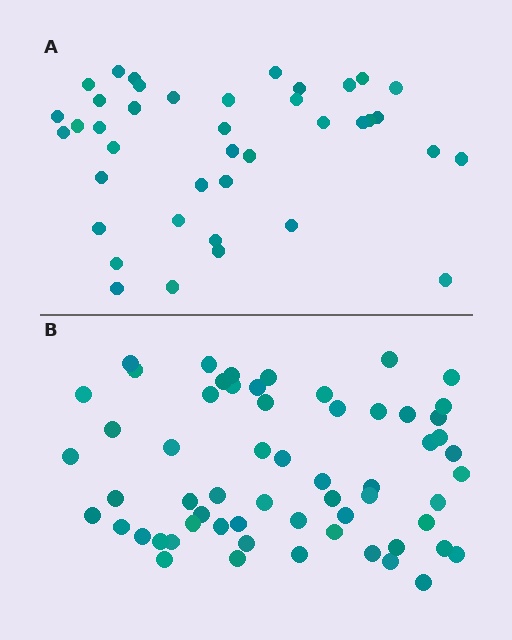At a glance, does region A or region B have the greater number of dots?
Region B (the bottom region) has more dots.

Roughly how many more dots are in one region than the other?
Region B has approximately 20 more dots than region A.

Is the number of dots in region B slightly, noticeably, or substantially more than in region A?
Region B has substantially more. The ratio is roughly 1.5 to 1.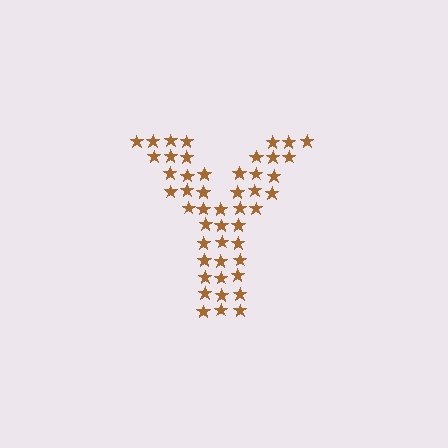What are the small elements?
The small elements are stars.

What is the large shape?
The large shape is the letter Y.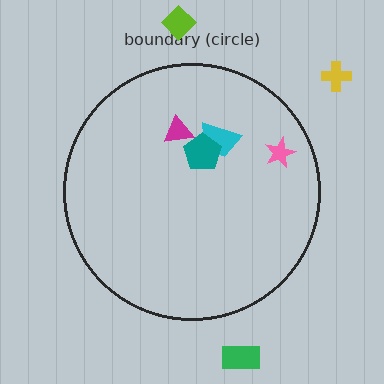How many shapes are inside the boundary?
4 inside, 3 outside.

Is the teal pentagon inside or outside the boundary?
Inside.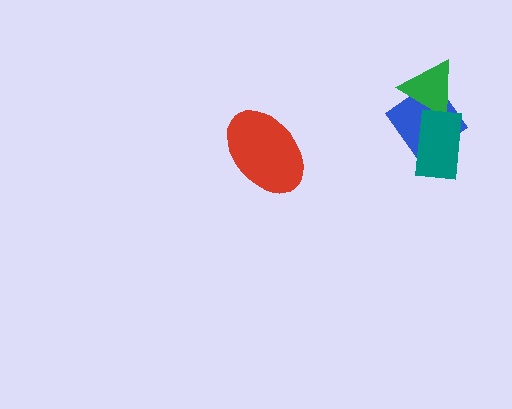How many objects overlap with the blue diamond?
2 objects overlap with the blue diamond.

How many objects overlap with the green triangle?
2 objects overlap with the green triangle.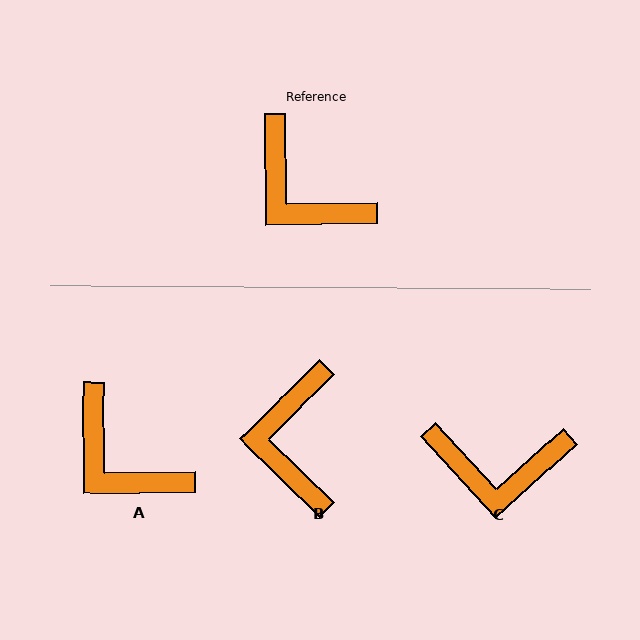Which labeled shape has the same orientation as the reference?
A.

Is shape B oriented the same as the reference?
No, it is off by about 45 degrees.